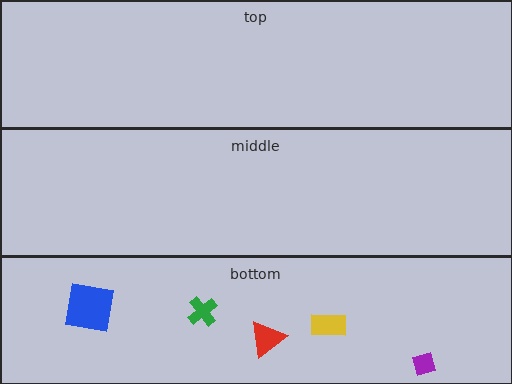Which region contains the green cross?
The bottom region.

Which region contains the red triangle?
The bottom region.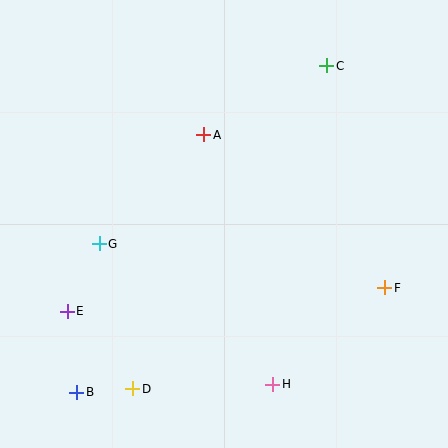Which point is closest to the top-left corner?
Point A is closest to the top-left corner.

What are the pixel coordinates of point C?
Point C is at (327, 66).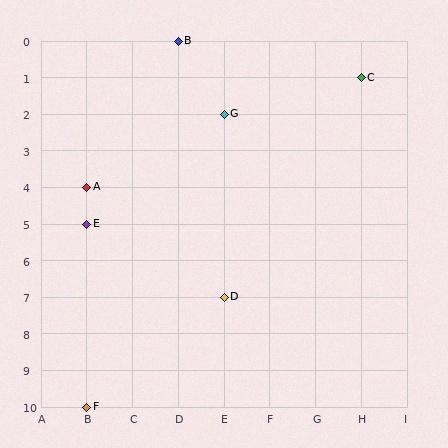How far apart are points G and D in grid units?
Points G and D are 5 rows apart.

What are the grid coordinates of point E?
Point E is at grid coordinates (B, 5).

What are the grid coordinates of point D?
Point D is at grid coordinates (E, 7).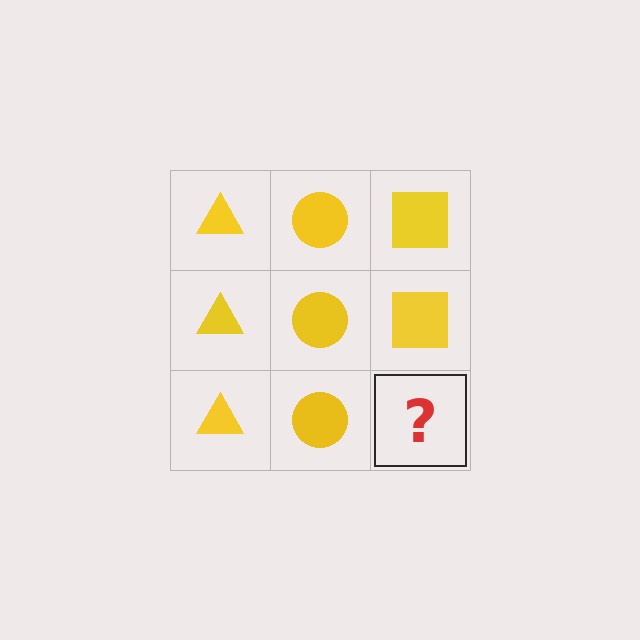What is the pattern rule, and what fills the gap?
The rule is that each column has a consistent shape. The gap should be filled with a yellow square.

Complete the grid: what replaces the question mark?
The question mark should be replaced with a yellow square.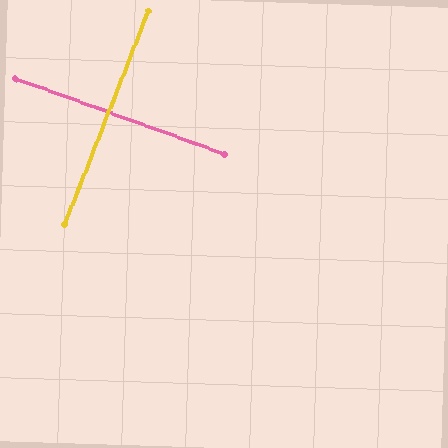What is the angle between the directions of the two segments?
Approximately 88 degrees.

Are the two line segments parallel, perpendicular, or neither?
Perpendicular — they meet at approximately 88°.